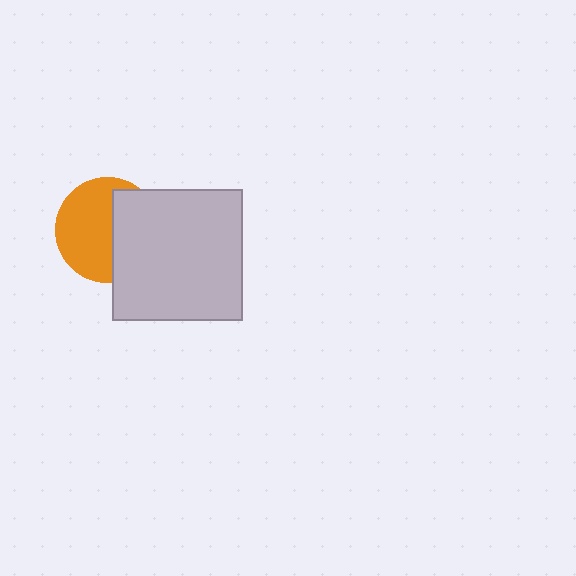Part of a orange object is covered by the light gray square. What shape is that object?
It is a circle.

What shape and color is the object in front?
The object in front is a light gray square.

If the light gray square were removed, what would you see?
You would see the complete orange circle.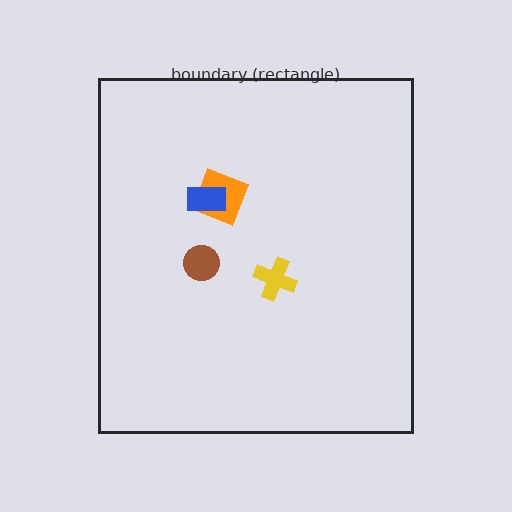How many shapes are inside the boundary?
4 inside, 0 outside.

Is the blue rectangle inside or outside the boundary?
Inside.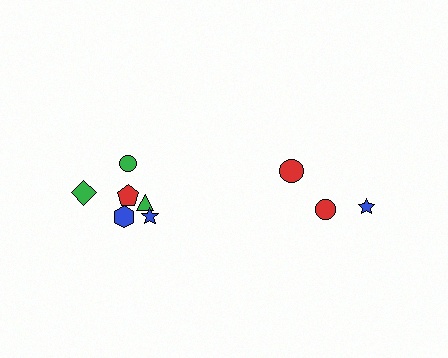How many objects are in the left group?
There are 6 objects.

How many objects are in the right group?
There are 3 objects.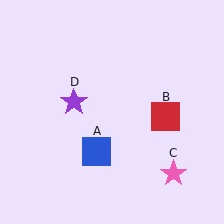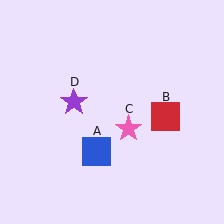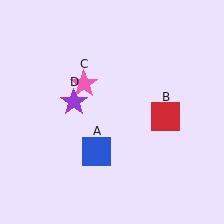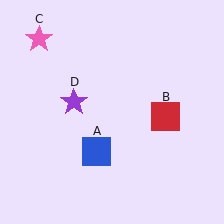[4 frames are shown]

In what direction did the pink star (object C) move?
The pink star (object C) moved up and to the left.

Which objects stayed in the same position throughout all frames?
Blue square (object A) and red square (object B) and purple star (object D) remained stationary.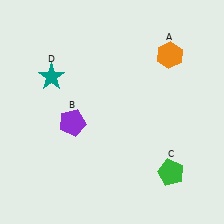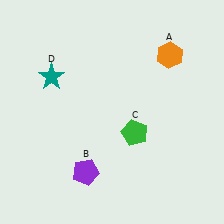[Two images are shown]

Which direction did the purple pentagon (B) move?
The purple pentagon (B) moved down.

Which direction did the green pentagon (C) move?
The green pentagon (C) moved up.